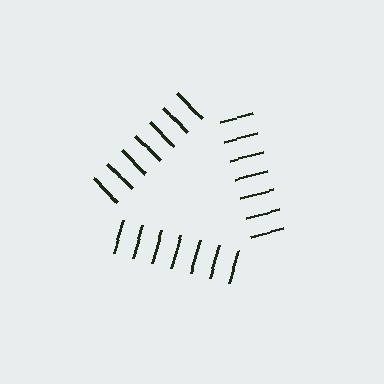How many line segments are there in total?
21 — 7 along each of the 3 edges.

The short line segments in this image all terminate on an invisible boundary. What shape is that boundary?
An illusory triangle — the line segments terminate on its edges but no continuous stroke is drawn.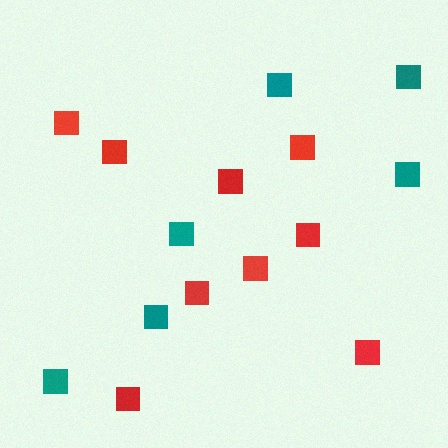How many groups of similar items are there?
There are 2 groups: one group of teal squares (6) and one group of red squares (9).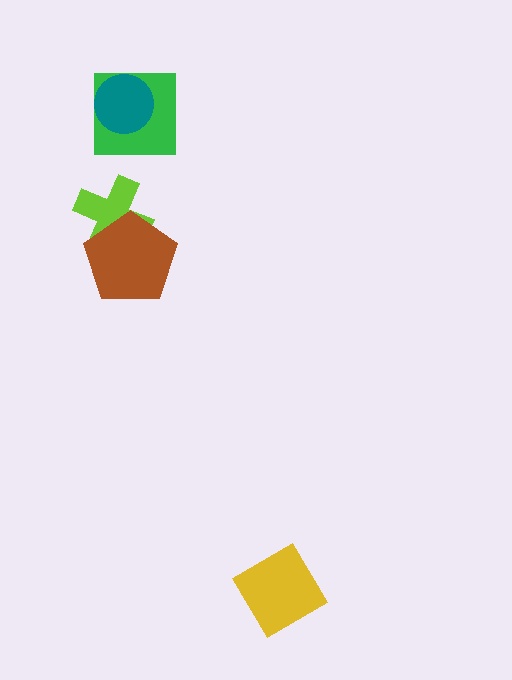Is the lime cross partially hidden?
Yes, it is partially covered by another shape.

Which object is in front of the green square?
The teal circle is in front of the green square.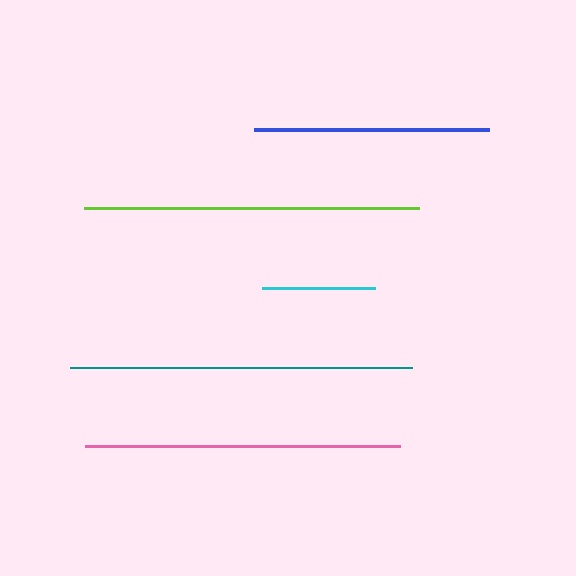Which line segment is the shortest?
The cyan line is the shortest at approximately 113 pixels.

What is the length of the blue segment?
The blue segment is approximately 235 pixels long.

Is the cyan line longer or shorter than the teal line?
The teal line is longer than the cyan line.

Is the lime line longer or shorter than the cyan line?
The lime line is longer than the cyan line.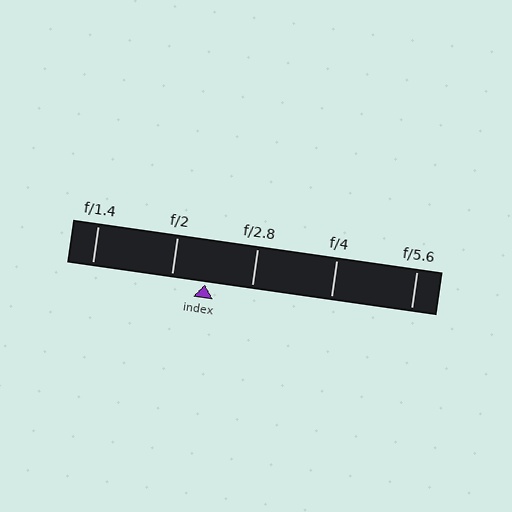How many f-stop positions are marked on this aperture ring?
There are 5 f-stop positions marked.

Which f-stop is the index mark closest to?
The index mark is closest to f/2.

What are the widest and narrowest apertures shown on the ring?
The widest aperture shown is f/1.4 and the narrowest is f/5.6.